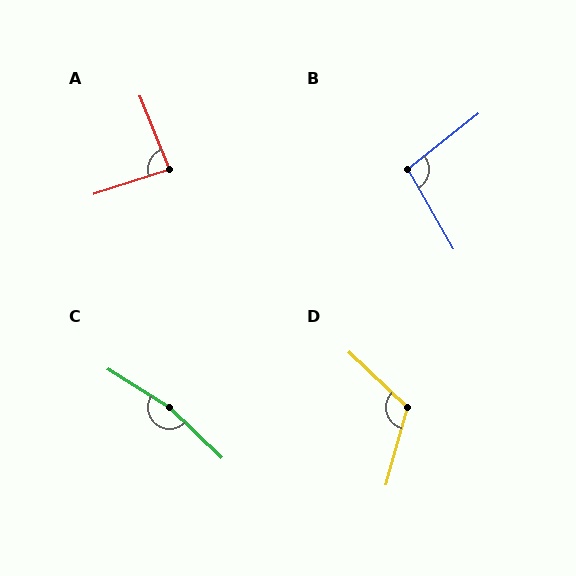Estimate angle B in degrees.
Approximately 98 degrees.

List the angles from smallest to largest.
A (86°), B (98°), D (118°), C (168°).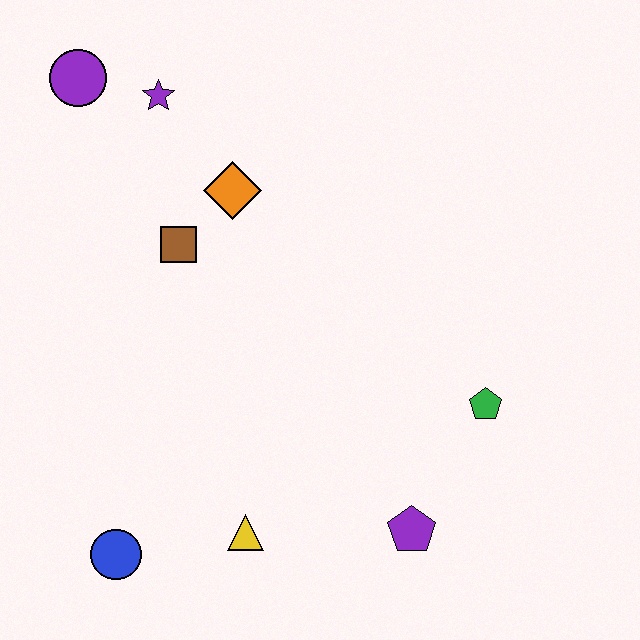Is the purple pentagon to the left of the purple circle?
No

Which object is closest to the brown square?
The orange diamond is closest to the brown square.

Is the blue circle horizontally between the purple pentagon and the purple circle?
Yes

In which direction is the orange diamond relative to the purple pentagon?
The orange diamond is above the purple pentagon.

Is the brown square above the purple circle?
No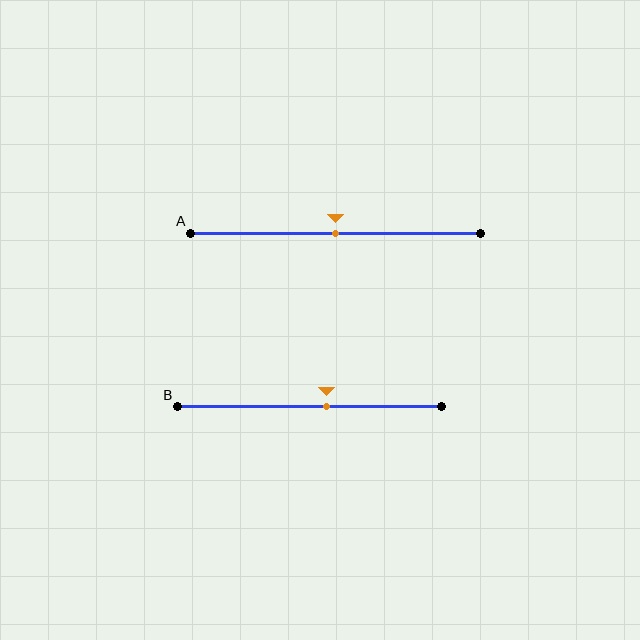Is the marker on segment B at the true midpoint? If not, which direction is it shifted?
No, the marker on segment B is shifted to the right by about 6% of the segment length.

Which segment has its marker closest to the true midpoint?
Segment A has its marker closest to the true midpoint.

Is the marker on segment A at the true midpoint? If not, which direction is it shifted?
Yes, the marker on segment A is at the true midpoint.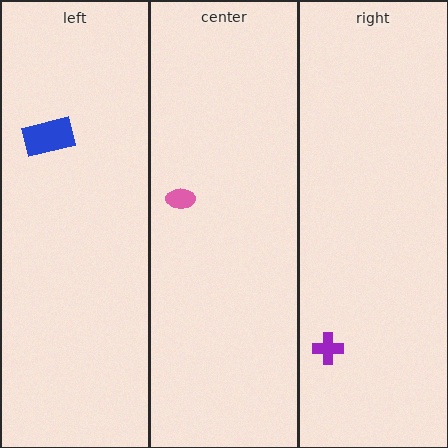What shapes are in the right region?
The purple cross.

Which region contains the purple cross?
The right region.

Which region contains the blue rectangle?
The left region.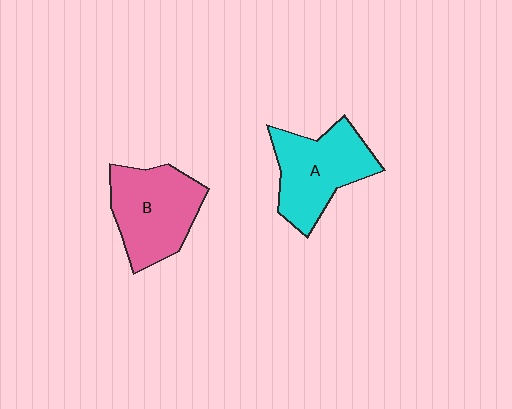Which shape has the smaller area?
Shape A (cyan).